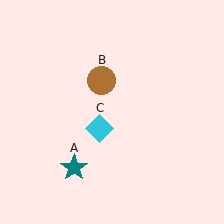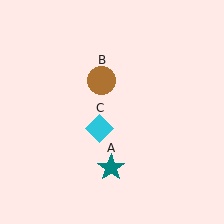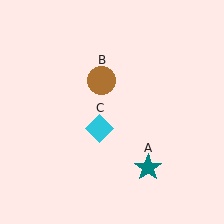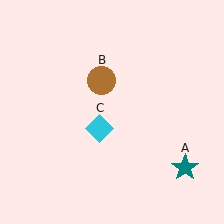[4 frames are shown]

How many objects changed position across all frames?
1 object changed position: teal star (object A).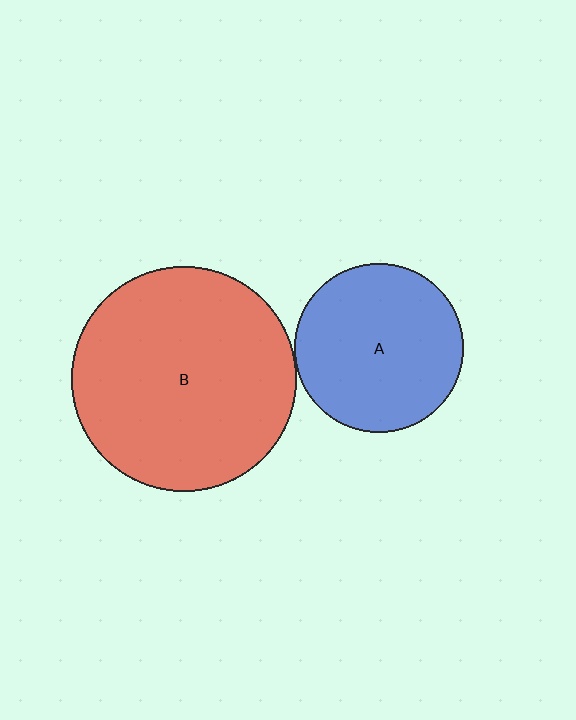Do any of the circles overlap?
No, none of the circles overlap.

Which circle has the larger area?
Circle B (red).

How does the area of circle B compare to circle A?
Approximately 1.8 times.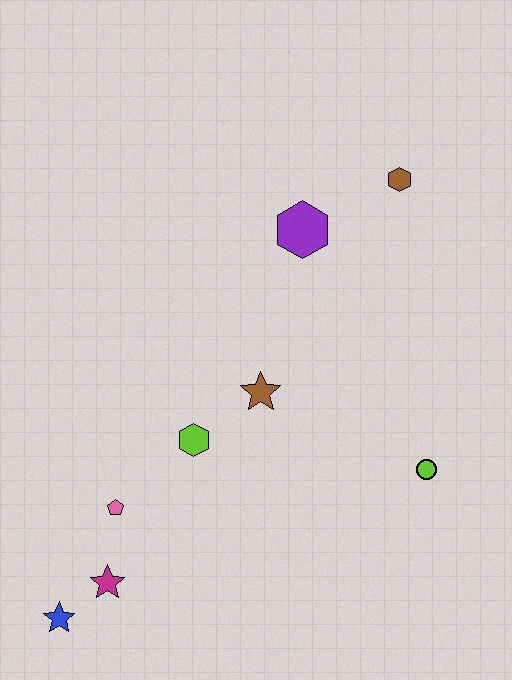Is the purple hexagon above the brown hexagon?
No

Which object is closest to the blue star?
The magenta star is closest to the blue star.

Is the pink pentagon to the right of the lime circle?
No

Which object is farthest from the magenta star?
The brown hexagon is farthest from the magenta star.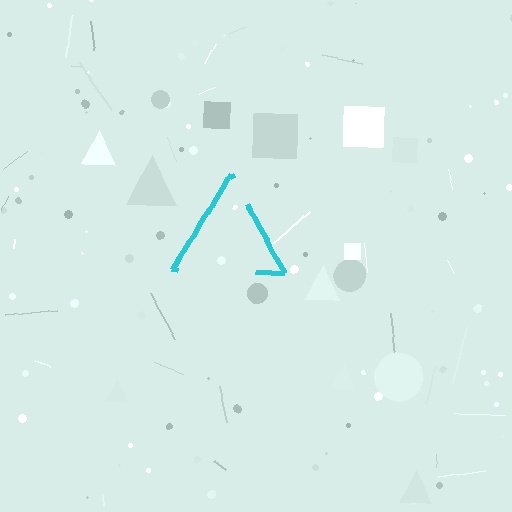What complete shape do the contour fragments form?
The contour fragments form a triangle.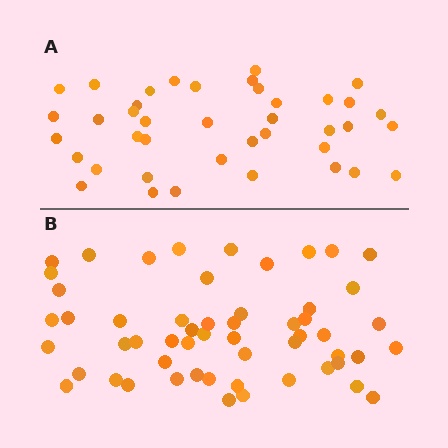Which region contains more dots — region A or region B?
Region B (the bottom region) has more dots.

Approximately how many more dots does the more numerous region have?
Region B has approximately 15 more dots than region A.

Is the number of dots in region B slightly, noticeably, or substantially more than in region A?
Region B has noticeably more, but not dramatically so. The ratio is roughly 1.4 to 1.